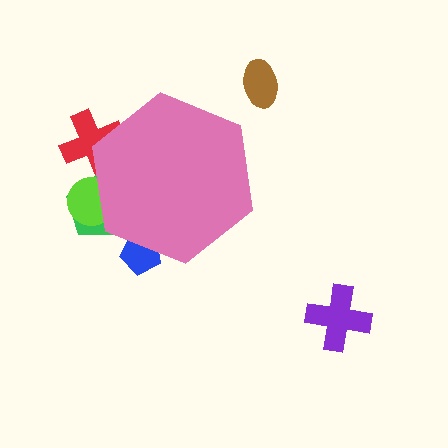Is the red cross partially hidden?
Yes, the red cross is partially hidden behind the pink hexagon.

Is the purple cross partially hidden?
No, the purple cross is fully visible.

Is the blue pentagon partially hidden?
Yes, the blue pentagon is partially hidden behind the pink hexagon.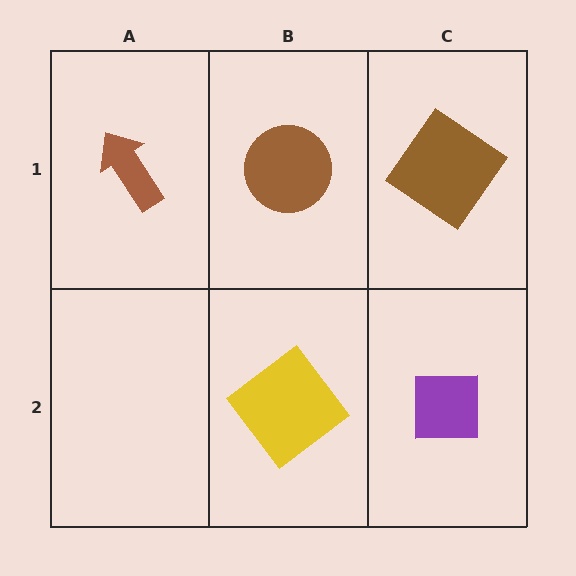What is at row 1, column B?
A brown circle.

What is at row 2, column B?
A yellow diamond.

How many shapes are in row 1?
3 shapes.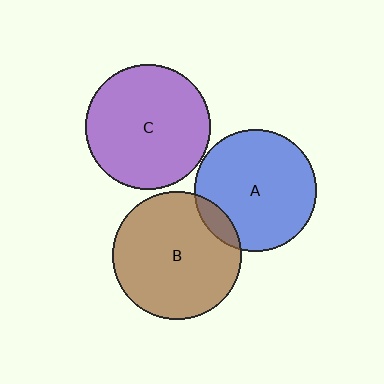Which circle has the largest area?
Circle B (brown).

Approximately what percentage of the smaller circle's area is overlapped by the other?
Approximately 10%.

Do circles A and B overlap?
Yes.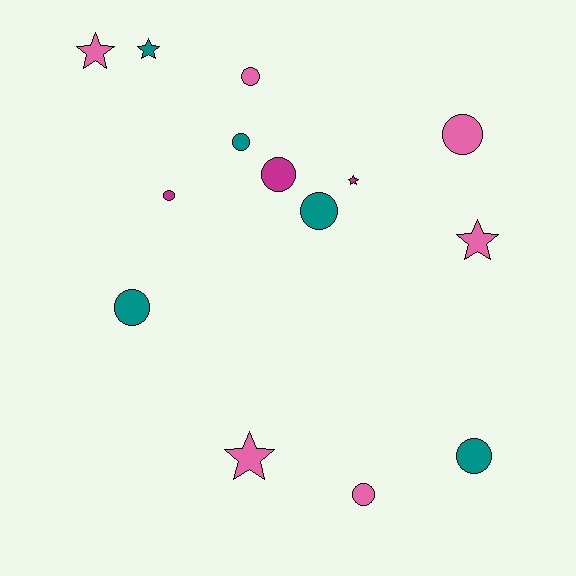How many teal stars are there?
There is 1 teal star.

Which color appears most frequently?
Pink, with 6 objects.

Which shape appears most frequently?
Circle, with 9 objects.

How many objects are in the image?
There are 14 objects.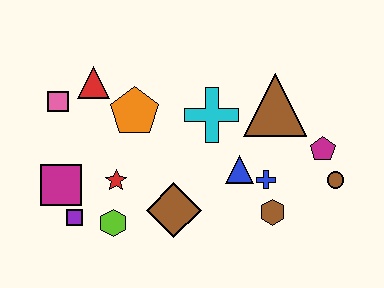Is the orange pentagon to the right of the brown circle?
No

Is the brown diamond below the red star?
Yes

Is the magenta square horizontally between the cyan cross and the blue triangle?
No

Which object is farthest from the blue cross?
The pink square is farthest from the blue cross.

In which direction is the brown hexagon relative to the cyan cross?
The brown hexagon is below the cyan cross.